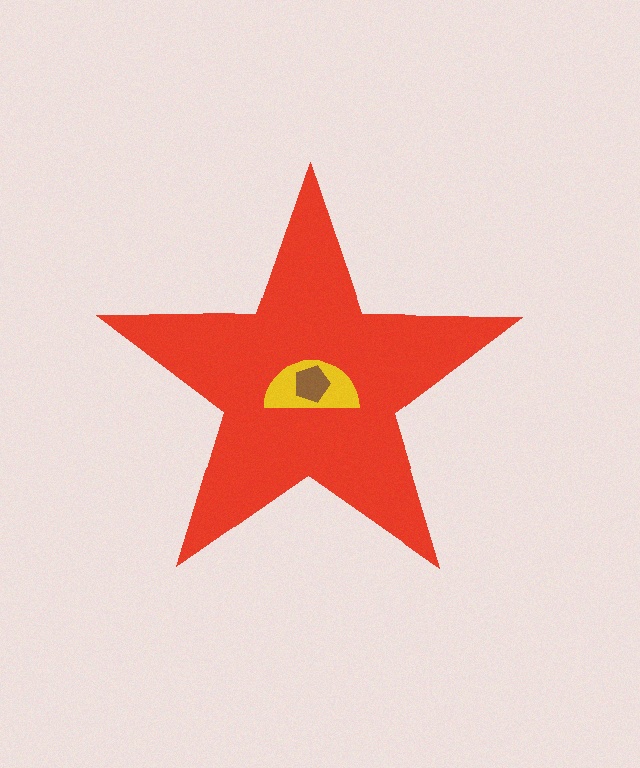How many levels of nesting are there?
3.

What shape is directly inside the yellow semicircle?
The brown pentagon.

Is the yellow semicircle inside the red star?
Yes.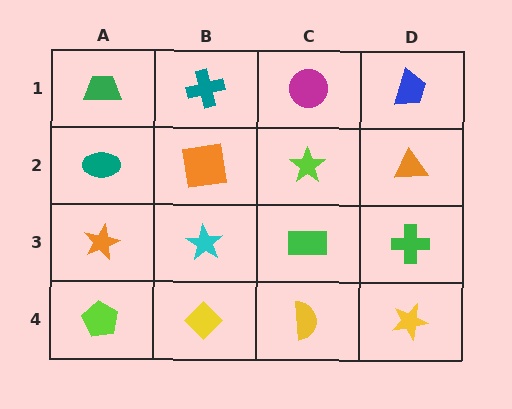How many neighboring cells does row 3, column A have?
3.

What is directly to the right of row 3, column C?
A green cross.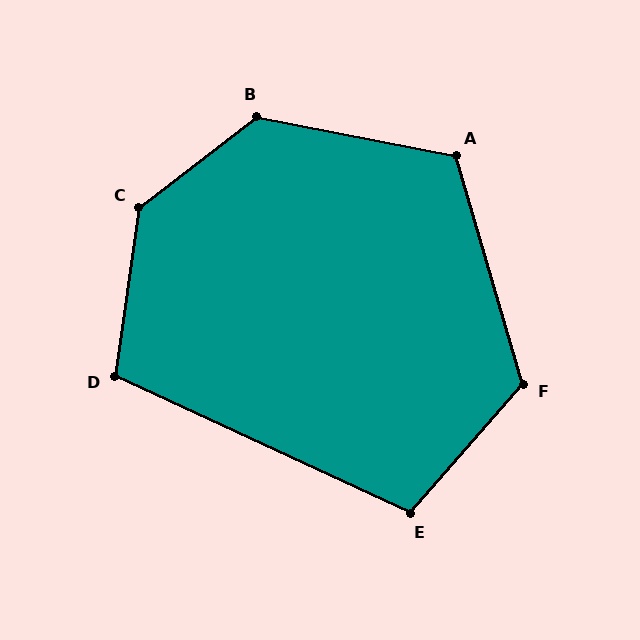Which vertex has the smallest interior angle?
D, at approximately 107 degrees.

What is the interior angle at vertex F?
Approximately 122 degrees (obtuse).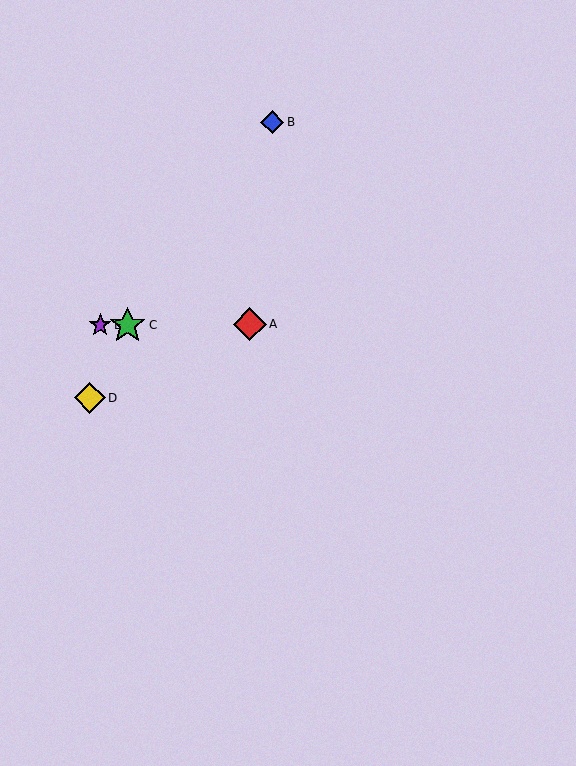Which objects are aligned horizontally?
Objects A, C, E are aligned horizontally.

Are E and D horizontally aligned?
No, E is at y≈325 and D is at y≈398.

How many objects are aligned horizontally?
3 objects (A, C, E) are aligned horizontally.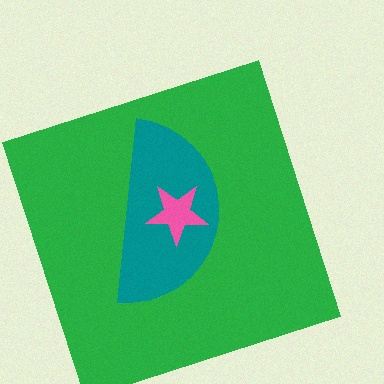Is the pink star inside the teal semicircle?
Yes.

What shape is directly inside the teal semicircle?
The pink star.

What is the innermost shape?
The pink star.